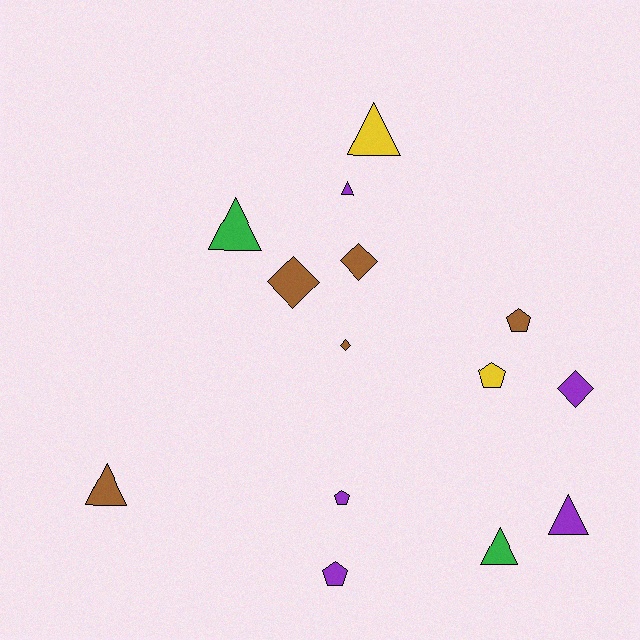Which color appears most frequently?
Purple, with 5 objects.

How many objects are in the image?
There are 14 objects.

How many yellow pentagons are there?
There is 1 yellow pentagon.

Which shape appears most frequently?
Triangle, with 6 objects.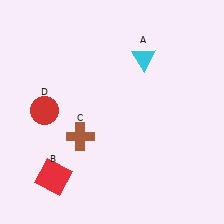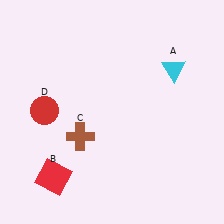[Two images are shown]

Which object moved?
The cyan triangle (A) moved right.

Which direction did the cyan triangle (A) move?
The cyan triangle (A) moved right.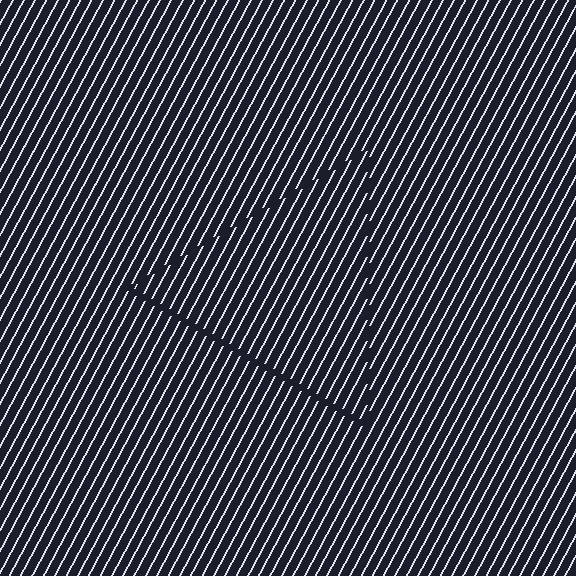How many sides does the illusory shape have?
3 sides — the line-ends trace a triangle.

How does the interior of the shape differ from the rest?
The interior of the shape contains the same grating, shifted by half a period — the contour is defined by the phase discontinuity where line-ends from the inner and outer gratings abut.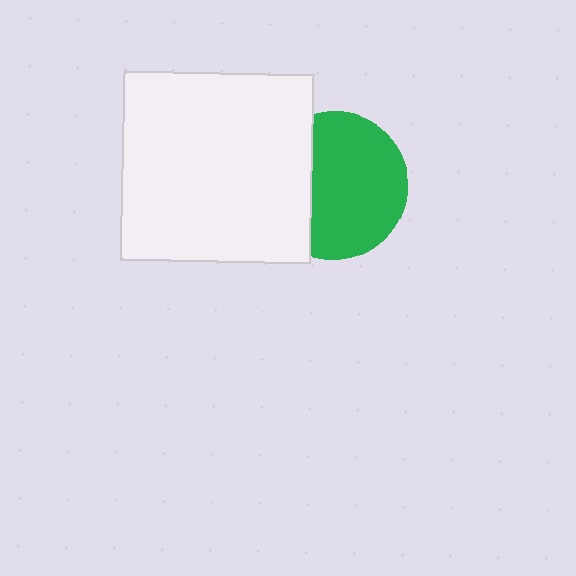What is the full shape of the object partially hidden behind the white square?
The partially hidden object is a green circle.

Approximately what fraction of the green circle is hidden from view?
Roughly 31% of the green circle is hidden behind the white square.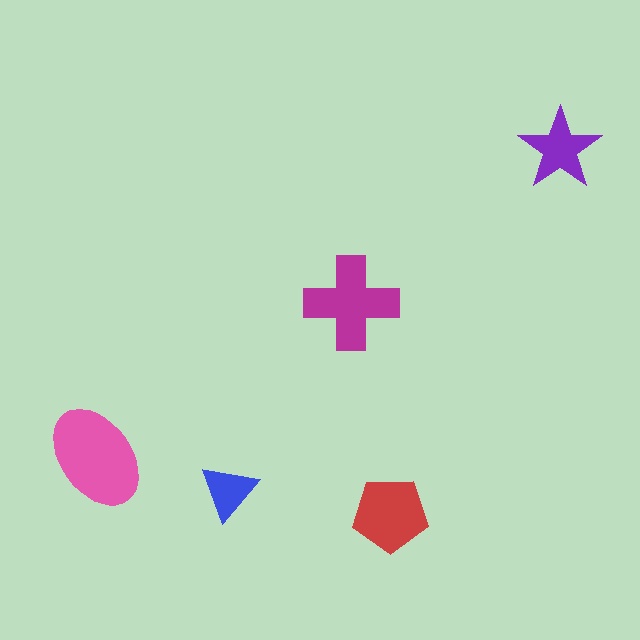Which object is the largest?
The pink ellipse.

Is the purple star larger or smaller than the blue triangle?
Larger.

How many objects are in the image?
There are 5 objects in the image.